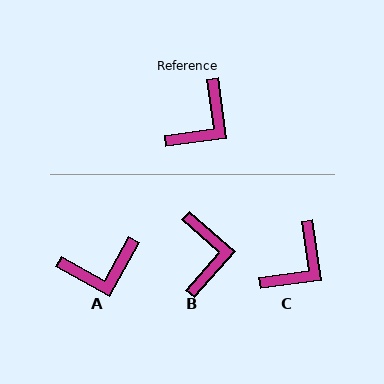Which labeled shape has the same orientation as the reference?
C.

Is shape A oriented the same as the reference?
No, it is off by about 37 degrees.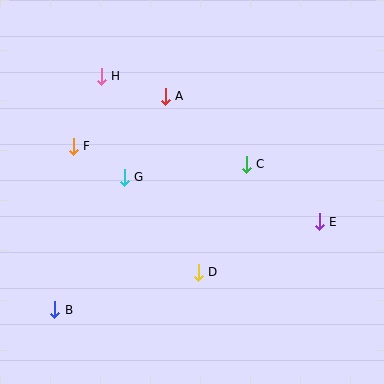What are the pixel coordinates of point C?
Point C is at (246, 164).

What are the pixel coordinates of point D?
Point D is at (198, 272).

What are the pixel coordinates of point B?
Point B is at (55, 310).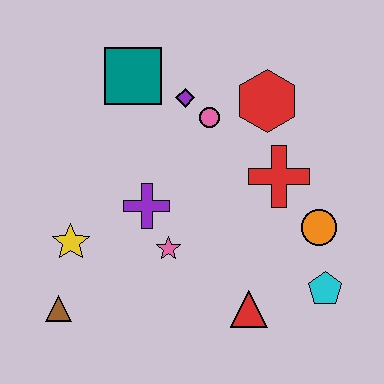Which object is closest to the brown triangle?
The yellow star is closest to the brown triangle.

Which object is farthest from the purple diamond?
The brown triangle is farthest from the purple diamond.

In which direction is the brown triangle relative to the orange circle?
The brown triangle is to the left of the orange circle.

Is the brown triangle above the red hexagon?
No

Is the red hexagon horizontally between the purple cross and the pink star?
No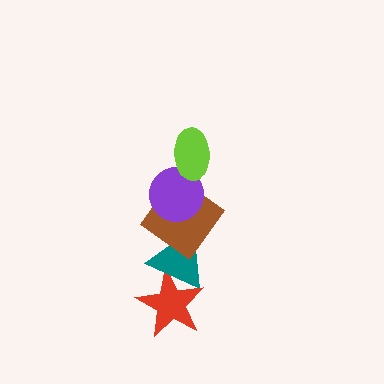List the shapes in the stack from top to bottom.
From top to bottom: the lime ellipse, the purple circle, the brown diamond, the teal triangle, the red star.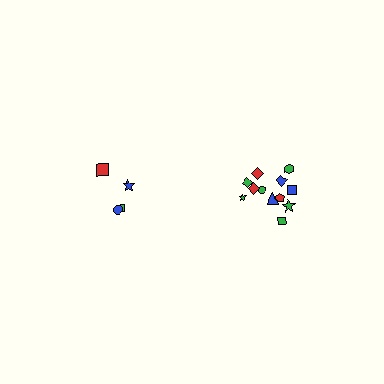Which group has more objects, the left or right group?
The right group.